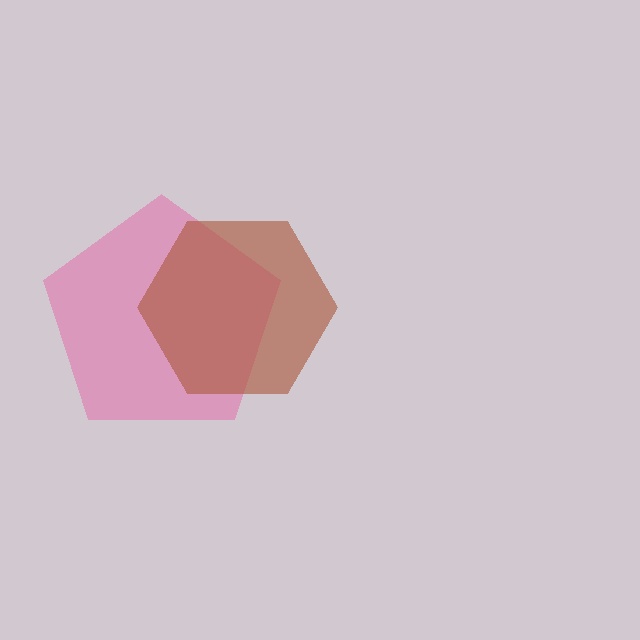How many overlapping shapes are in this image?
There are 2 overlapping shapes in the image.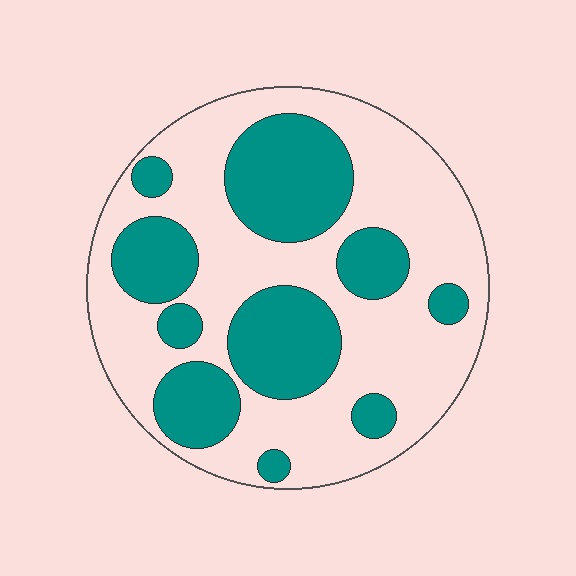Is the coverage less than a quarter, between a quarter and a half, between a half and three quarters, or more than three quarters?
Between a quarter and a half.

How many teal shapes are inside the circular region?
10.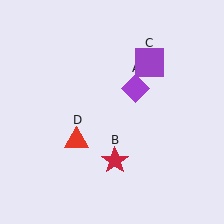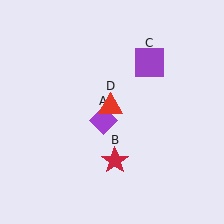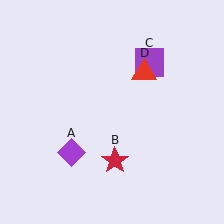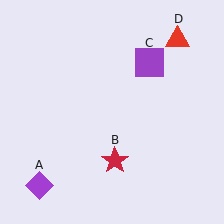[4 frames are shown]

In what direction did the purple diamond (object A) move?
The purple diamond (object A) moved down and to the left.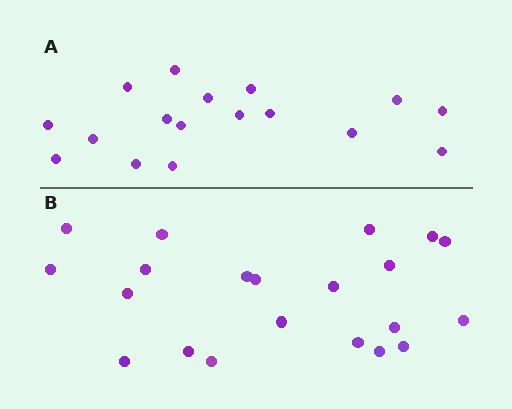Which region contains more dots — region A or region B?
Region B (the bottom region) has more dots.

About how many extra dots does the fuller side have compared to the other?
Region B has about 4 more dots than region A.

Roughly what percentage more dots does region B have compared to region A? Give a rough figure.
About 25% more.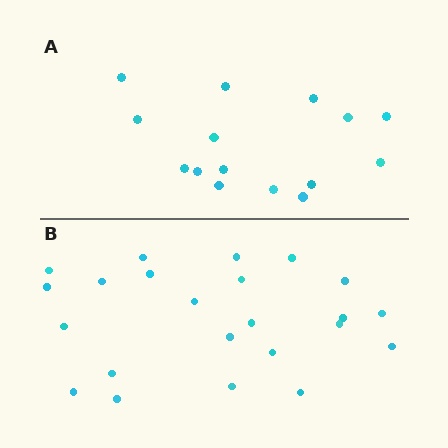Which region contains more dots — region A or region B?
Region B (the bottom region) has more dots.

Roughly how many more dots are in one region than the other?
Region B has roughly 8 or so more dots than region A.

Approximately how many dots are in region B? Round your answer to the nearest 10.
About 20 dots. (The exact count is 23, which rounds to 20.)